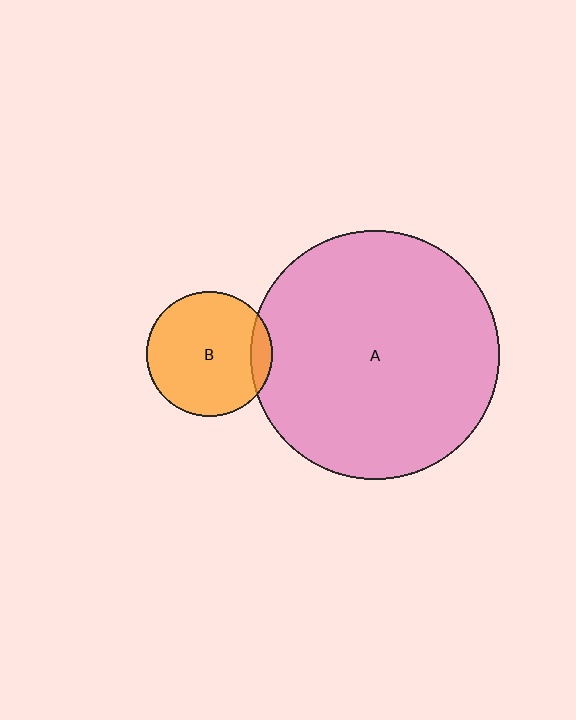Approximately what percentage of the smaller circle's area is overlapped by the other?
Approximately 10%.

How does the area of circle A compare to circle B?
Approximately 3.9 times.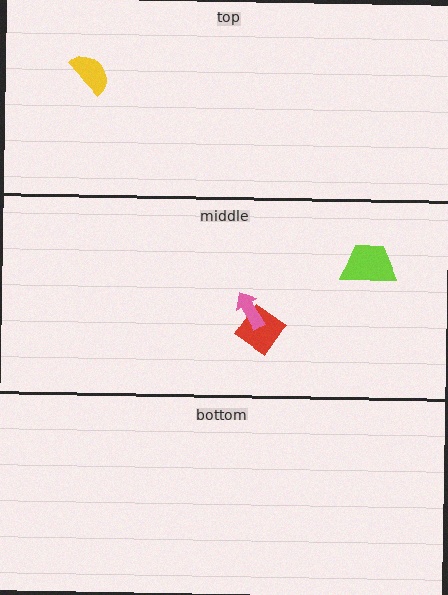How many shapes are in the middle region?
3.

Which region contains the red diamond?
The middle region.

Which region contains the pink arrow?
The middle region.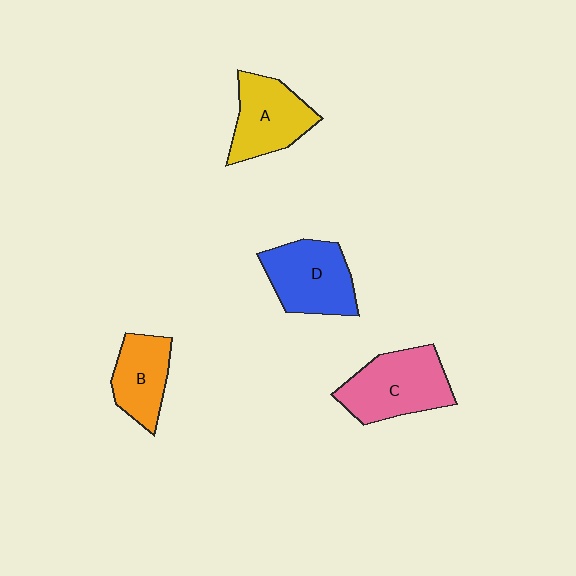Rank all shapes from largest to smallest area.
From largest to smallest: C (pink), D (blue), A (yellow), B (orange).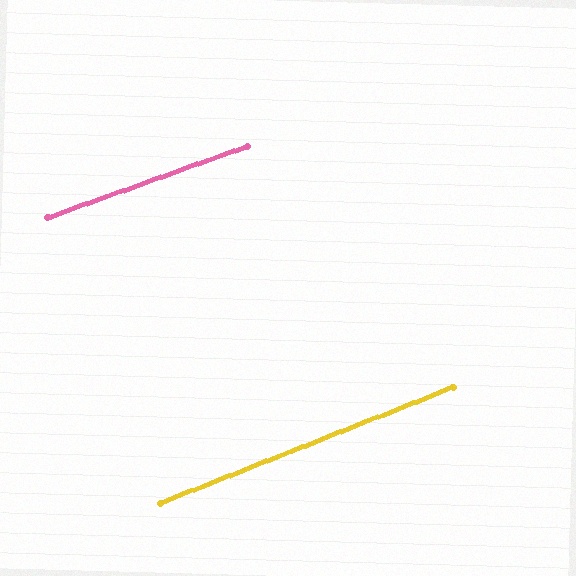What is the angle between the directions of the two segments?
Approximately 2 degrees.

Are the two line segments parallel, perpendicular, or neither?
Parallel — their directions differ by only 1.8°.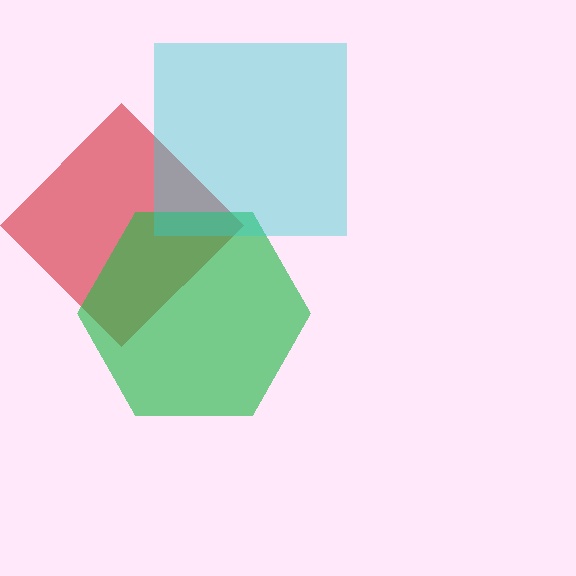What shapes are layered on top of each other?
The layered shapes are: a red diamond, a green hexagon, a cyan square.